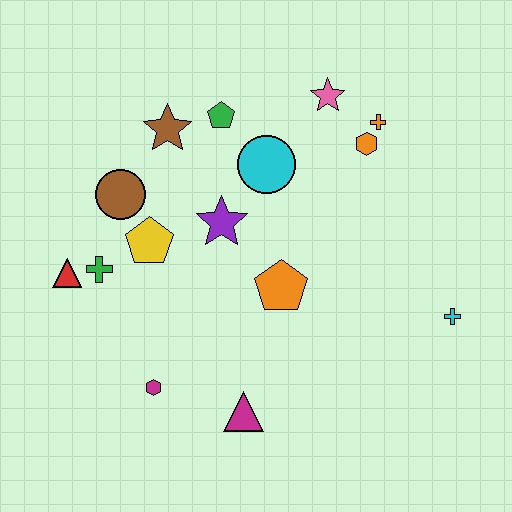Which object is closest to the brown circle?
The yellow pentagon is closest to the brown circle.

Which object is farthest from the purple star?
The cyan cross is farthest from the purple star.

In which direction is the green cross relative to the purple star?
The green cross is to the left of the purple star.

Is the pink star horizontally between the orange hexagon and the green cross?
Yes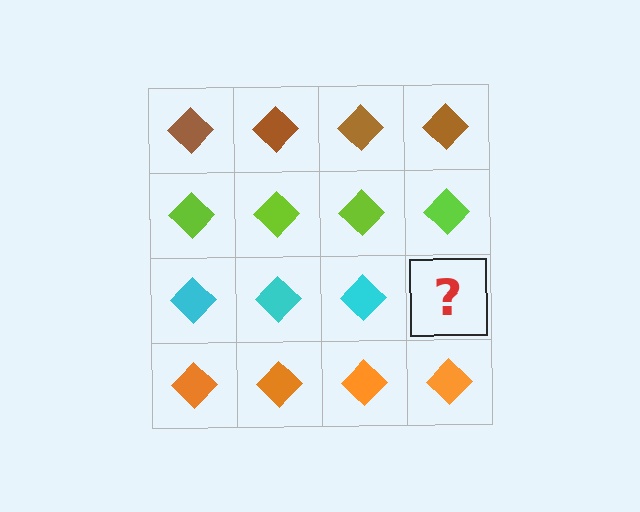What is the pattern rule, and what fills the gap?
The rule is that each row has a consistent color. The gap should be filled with a cyan diamond.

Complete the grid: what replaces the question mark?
The question mark should be replaced with a cyan diamond.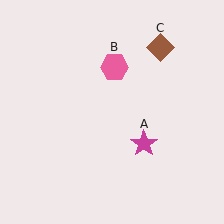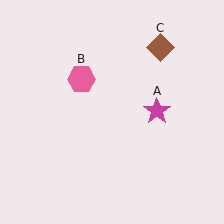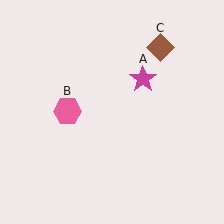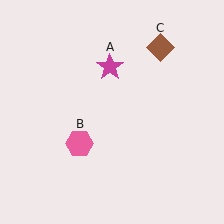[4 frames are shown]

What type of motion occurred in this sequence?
The magenta star (object A), pink hexagon (object B) rotated counterclockwise around the center of the scene.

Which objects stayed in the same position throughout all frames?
Brown diamond (object C) remained stationary.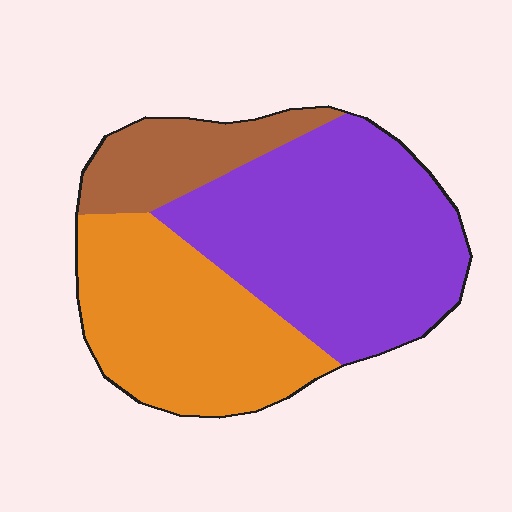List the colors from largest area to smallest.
From largest to smallest: purple, orange, brown.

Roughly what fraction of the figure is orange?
Orange takes up between a third and a half of the figure.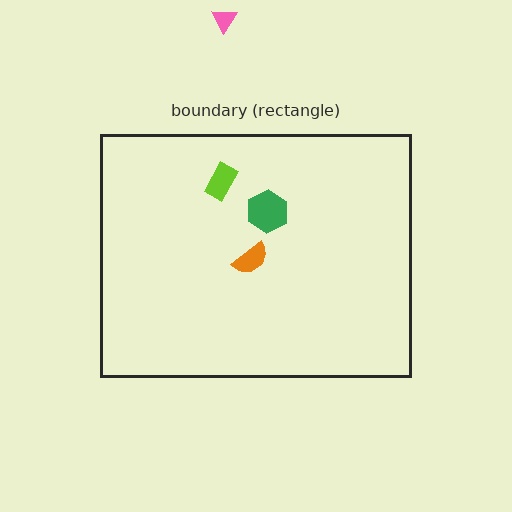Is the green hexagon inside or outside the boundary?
Inside.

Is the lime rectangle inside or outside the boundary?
Inside.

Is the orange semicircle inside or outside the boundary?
Inside.